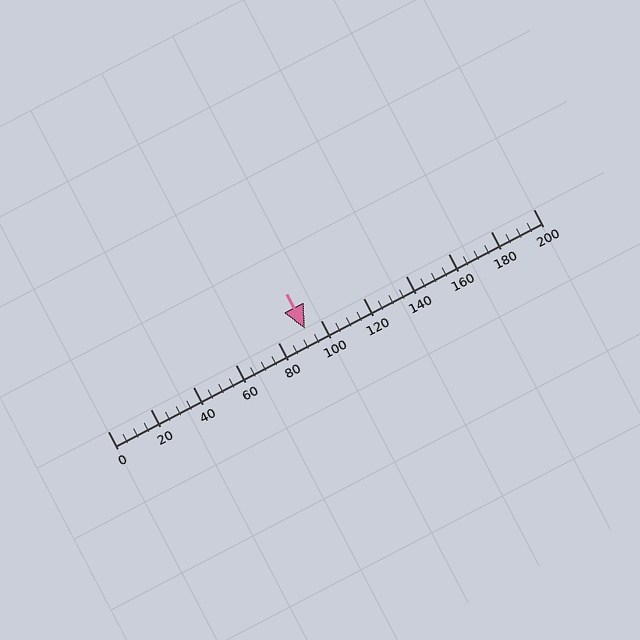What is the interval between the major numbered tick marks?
The major tick marks are spaced 20 units apart.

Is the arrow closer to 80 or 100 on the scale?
The arrow is closer to 100.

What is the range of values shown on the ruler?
The ruler shows values from 0 to 200.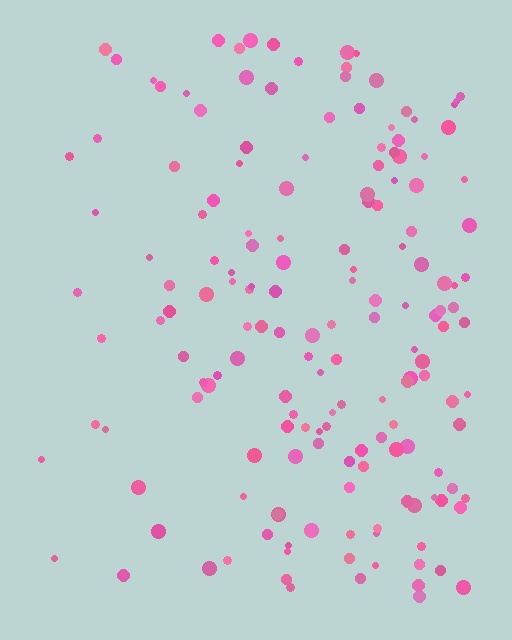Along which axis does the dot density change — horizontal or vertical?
Horizontal.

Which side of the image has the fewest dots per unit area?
The left.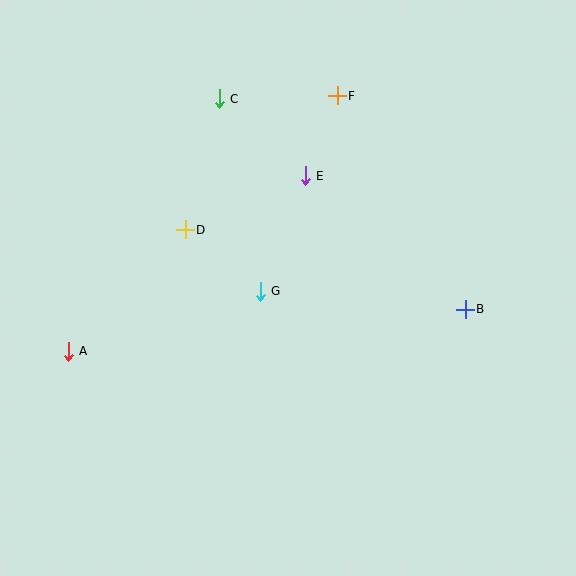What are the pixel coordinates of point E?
Point E is at (305, 176).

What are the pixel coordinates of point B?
Point B is at (465, 309).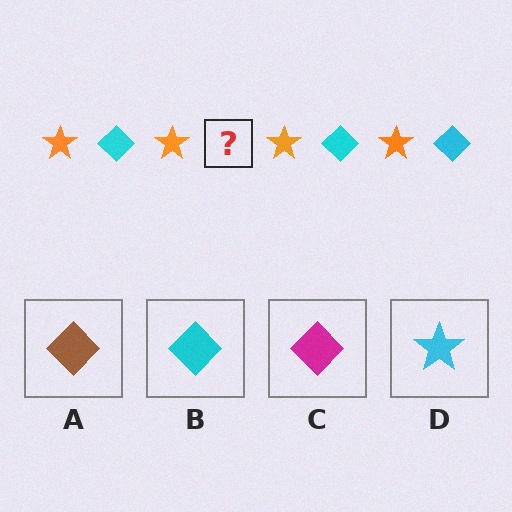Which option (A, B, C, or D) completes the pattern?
B.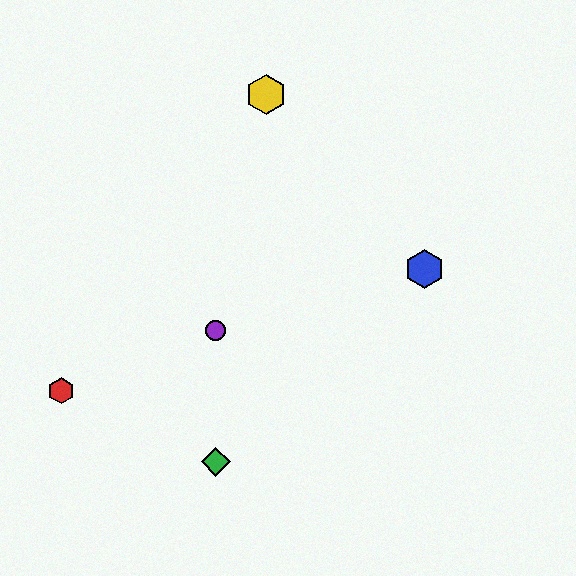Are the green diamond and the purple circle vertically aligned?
Yes, both are at x≈216.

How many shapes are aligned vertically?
2 shapes (the green diamond, the purple circle) are aligned vertically.